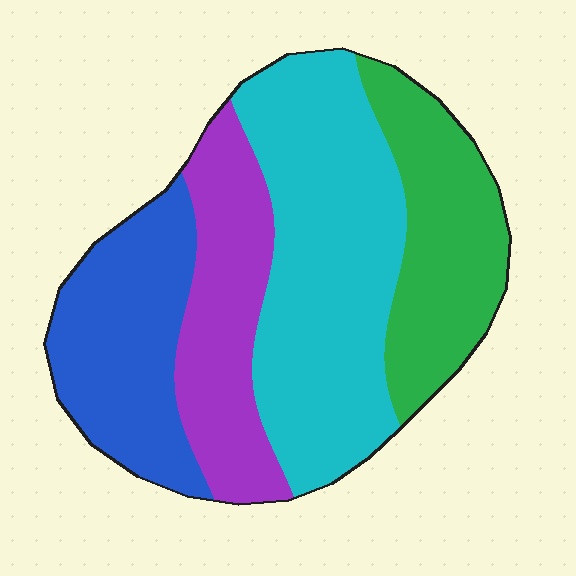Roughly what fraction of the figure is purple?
Purple covers roughly 20% of the figure.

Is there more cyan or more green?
Cyan.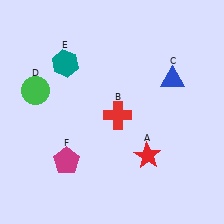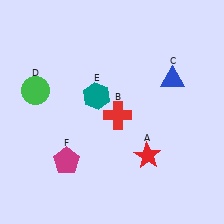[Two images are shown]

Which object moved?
The teal hexagon (E) moved down.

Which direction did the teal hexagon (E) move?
The teal hexagon (E) moved down.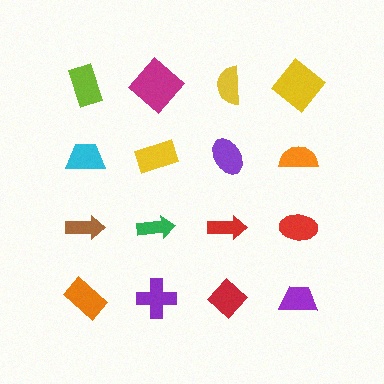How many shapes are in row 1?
4 shapes.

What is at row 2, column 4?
An orange semicircle.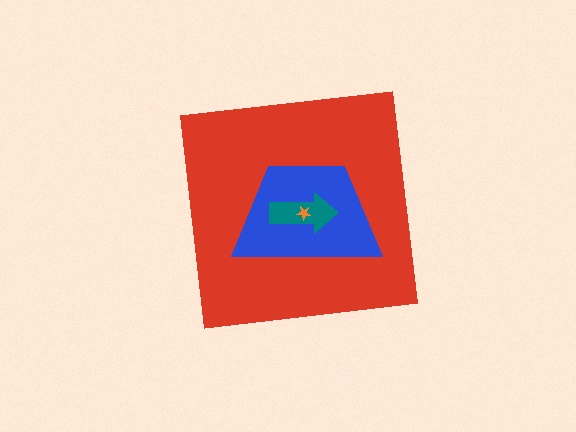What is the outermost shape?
The red square.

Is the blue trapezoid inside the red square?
Yes.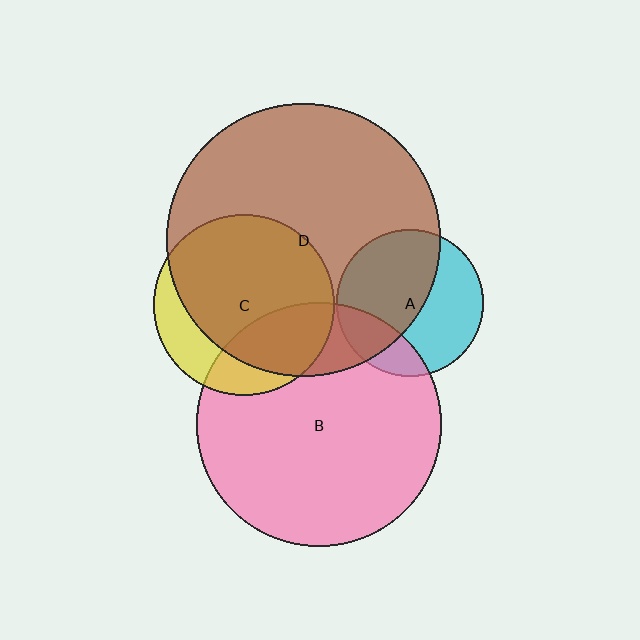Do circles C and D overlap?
Yes.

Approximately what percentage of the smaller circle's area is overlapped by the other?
Approximately 75%.